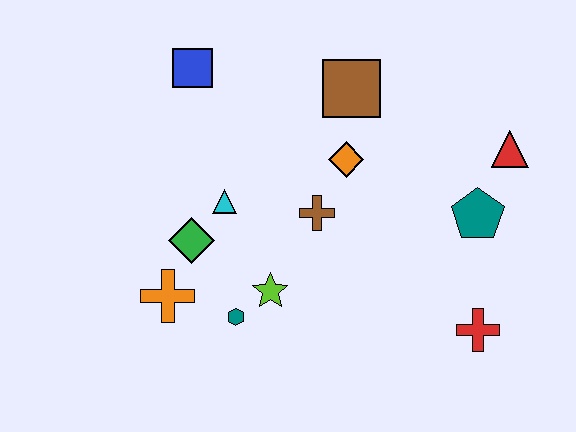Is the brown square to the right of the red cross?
No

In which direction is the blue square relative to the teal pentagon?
The blue square is to the left of the teal pentagon.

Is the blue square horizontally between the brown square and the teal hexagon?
No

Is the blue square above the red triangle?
Yes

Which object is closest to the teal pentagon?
The red triangle is closest to the teal pentagon.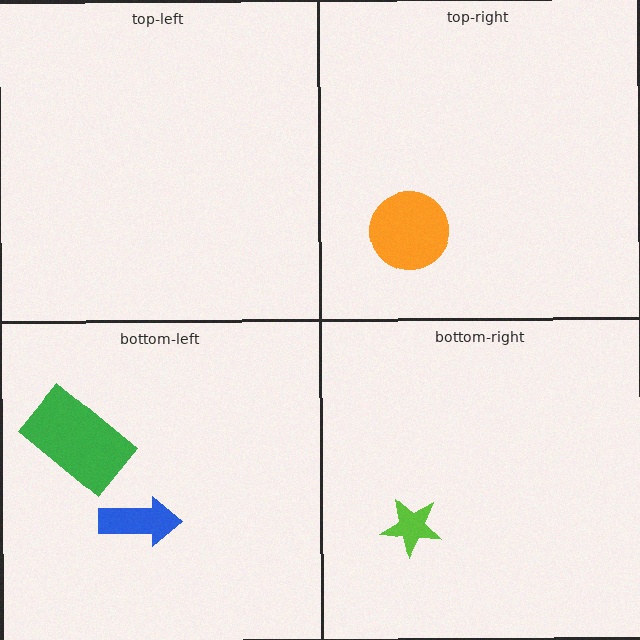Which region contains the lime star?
The bottom-right region.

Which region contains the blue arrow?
The bottom-left region.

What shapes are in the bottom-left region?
The blue arrow, the green rectangle.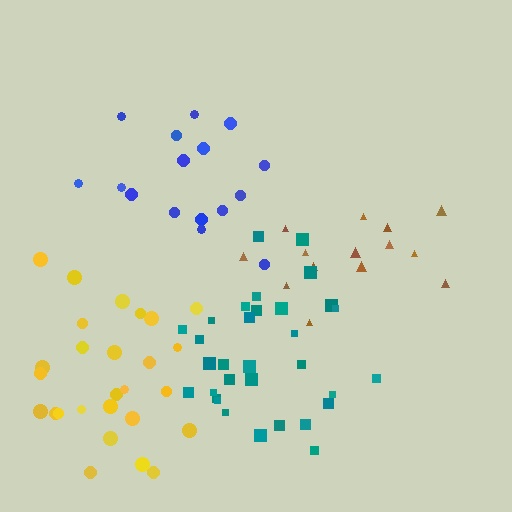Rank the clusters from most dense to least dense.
yellow, teal, blue, brown.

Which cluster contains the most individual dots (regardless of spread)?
Teal (33).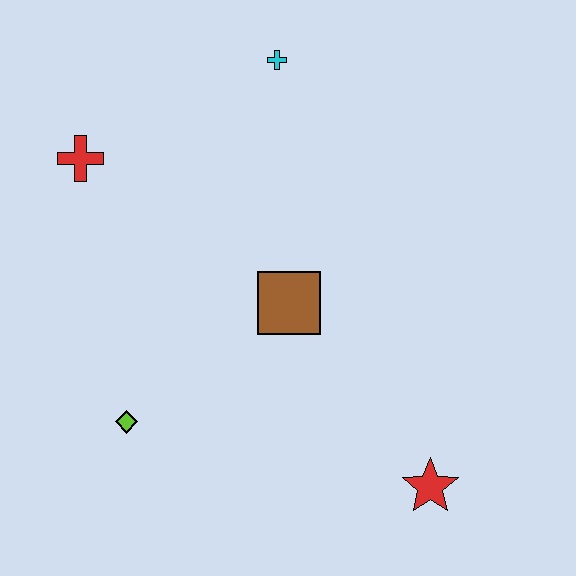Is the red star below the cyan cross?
Yes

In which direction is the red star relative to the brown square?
The red star is below the brown square.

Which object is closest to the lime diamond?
The brown square is closest to the lime diamond.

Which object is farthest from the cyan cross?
The red star is farthest from the cyan cross.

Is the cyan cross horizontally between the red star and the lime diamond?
Yes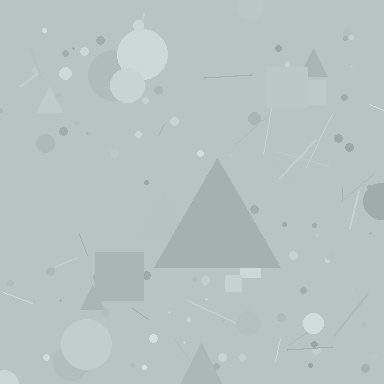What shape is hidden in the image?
A triangle is hidden in the image.